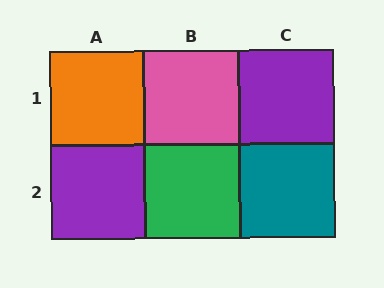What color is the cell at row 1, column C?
Purple.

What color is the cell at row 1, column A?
Orange.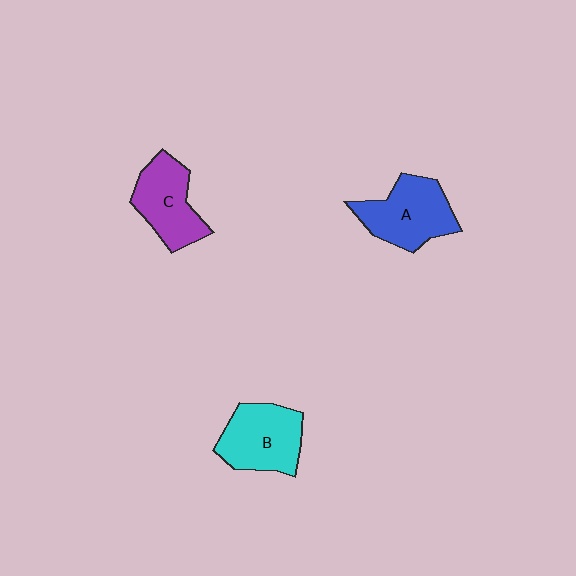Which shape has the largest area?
Shape A (blue).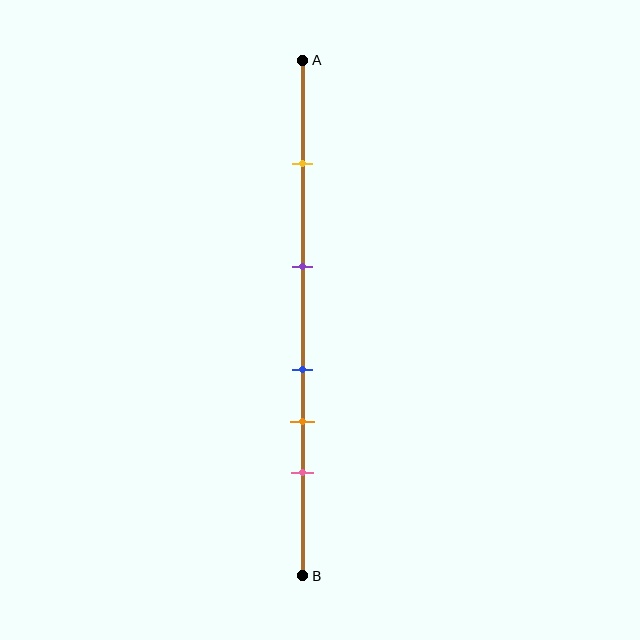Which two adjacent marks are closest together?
The blue and orange marks are the closest adjacent pair.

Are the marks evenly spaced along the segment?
No, the marks are not evenly spaced.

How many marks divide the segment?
There are 5 marks dividing the segment.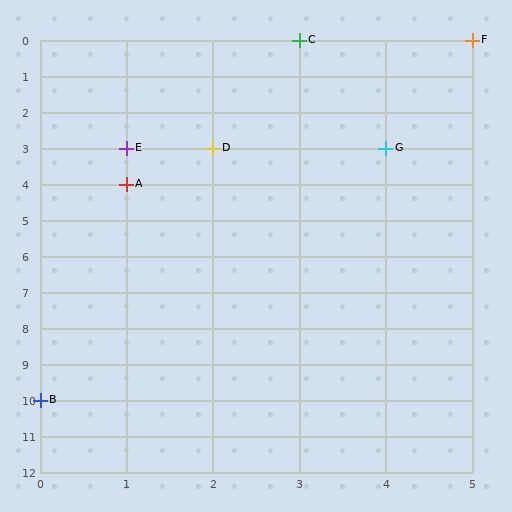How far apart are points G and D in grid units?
Points G and D are 2 columns apart.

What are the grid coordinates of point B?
Point B is at grid coordinates (0, 10).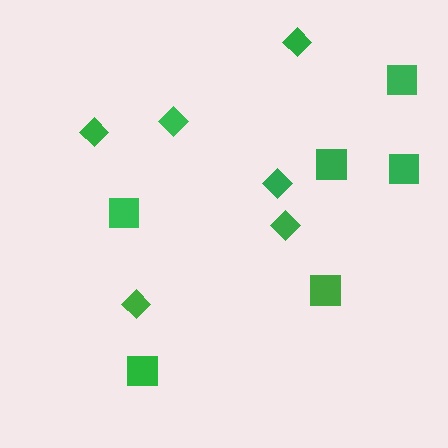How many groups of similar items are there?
There are 2 groups: one group of squares (6) and one group of diamonds (6).